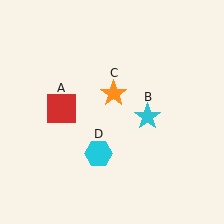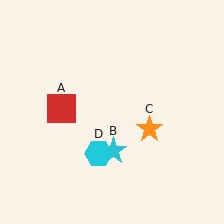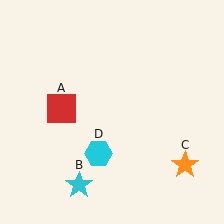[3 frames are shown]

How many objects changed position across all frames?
2 objects changed position: cyan star (object B), orange star (object C).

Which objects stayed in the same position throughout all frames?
Red square (object A) and cyan hexagon (object D) remained stationary.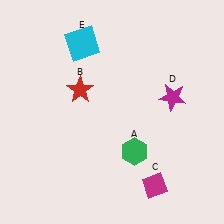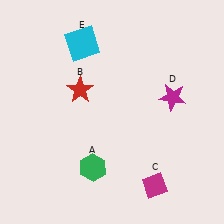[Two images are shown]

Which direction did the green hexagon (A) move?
The green hexagon (A) moved left.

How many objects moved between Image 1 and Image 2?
1 object moved between the two images.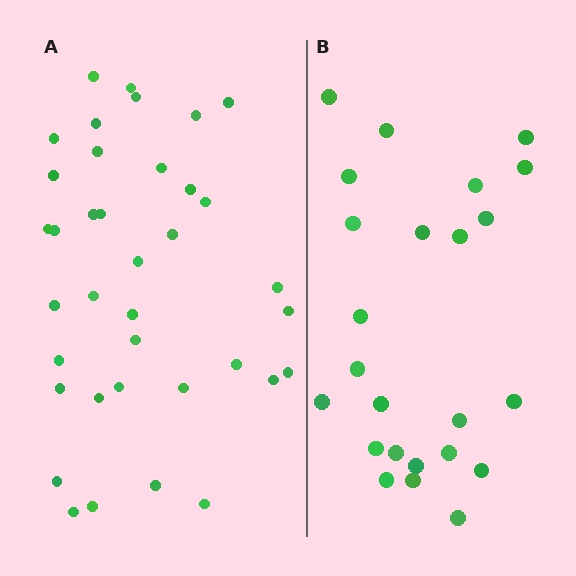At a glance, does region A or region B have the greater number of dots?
Region A (the left region) has more dots.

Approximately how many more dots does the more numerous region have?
Region A has approximately 15 more dots than region B.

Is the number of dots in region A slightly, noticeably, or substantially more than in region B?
Region A has substantially more. The ratio is roughly 1.5 to 1.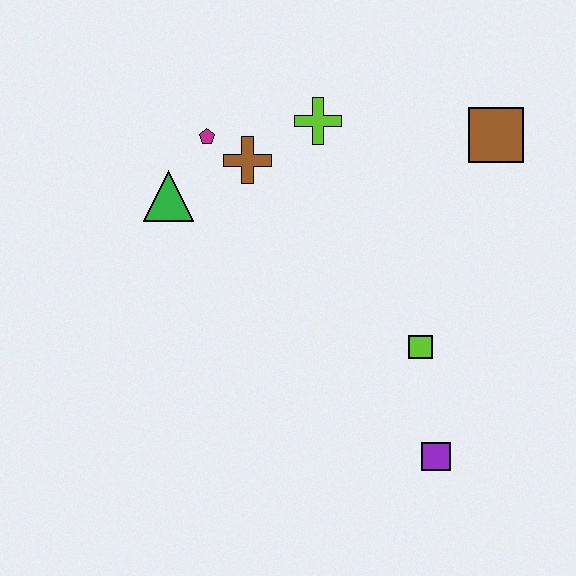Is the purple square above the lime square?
No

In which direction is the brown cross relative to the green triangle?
The brown cross is to the right of the green triangle.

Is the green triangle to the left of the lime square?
Yes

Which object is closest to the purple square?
The lime square is closest to the purple square.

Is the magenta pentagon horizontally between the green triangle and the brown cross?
Yes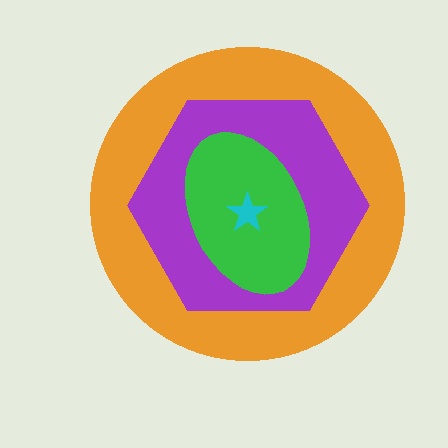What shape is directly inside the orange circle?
The purple hexagon.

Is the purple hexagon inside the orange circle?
Yes.